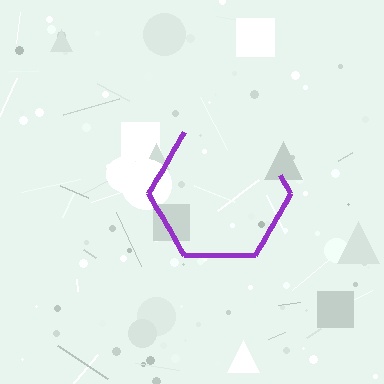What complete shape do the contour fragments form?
The contour fragments form a hexagon.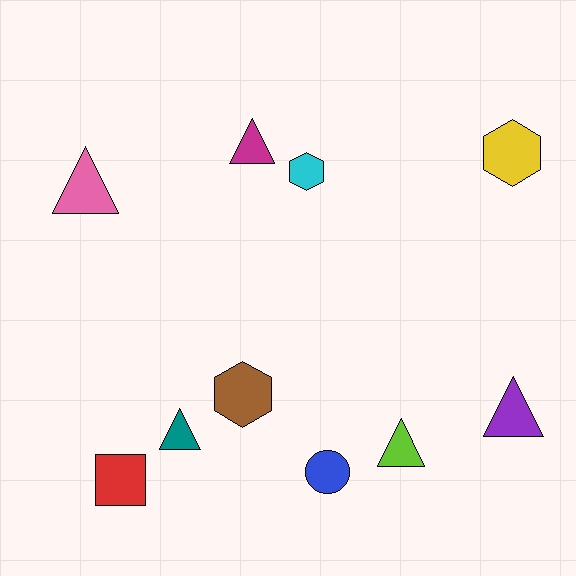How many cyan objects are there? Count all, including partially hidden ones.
There is 1 cyan object.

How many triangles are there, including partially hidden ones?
There are 5 triangles.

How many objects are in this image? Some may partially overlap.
There are 10 objects.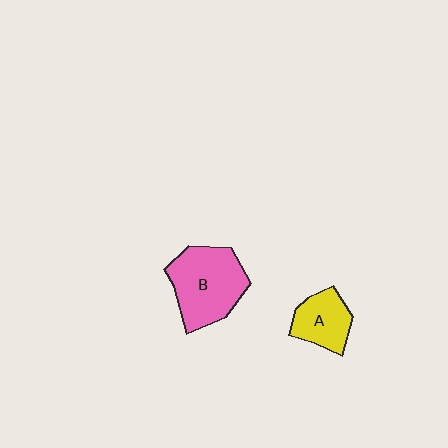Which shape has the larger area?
Shape B (pink).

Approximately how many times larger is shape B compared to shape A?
Approximately 1.8 times.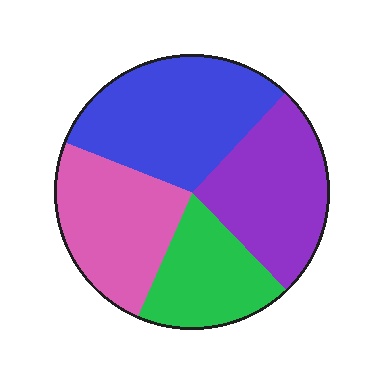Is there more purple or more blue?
Blue.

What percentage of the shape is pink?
Pink takes up about one quarter (1/4) of the shape.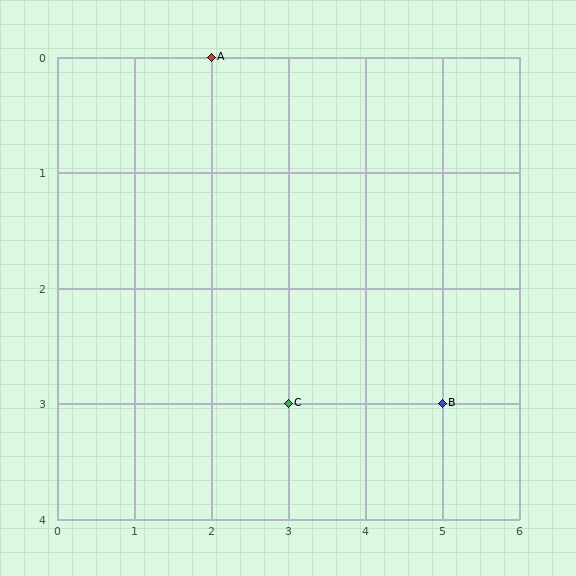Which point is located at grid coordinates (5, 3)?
Point B is at (5, 3).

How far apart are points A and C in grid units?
Points A and C are 1 column and 3 rows apart (about 3.2 grid units diagonally).